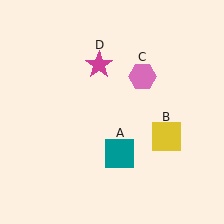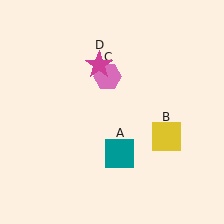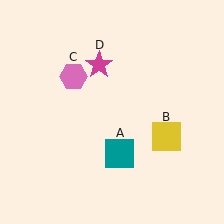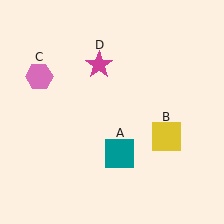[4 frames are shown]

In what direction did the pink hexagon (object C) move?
The pink hexagon (object C) moved left.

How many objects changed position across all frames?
1 object changed position: pink hexagon (object C).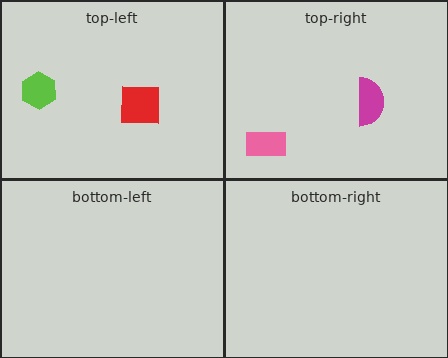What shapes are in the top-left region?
The lime hexagon, the red square.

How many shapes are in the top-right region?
2.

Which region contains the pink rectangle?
The top-right region.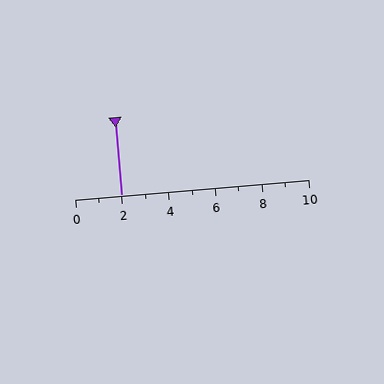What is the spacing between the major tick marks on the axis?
The major ticks are spaced 2 apart.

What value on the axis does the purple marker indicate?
The marker indicates approximately 2.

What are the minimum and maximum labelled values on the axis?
The axis runs from 0 to 10.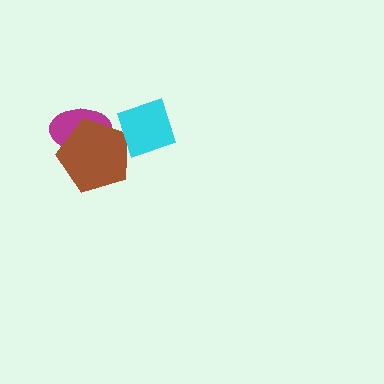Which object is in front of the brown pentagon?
The cyan diamond is in front of the brown pentagon.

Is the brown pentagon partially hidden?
Yes, it is partially covered by another shape.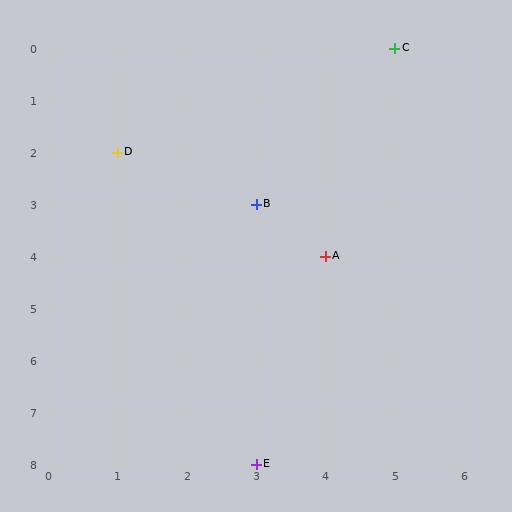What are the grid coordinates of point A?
Point A is at grid coordinates (4, 4).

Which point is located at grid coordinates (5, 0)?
Point C is at (5, 0).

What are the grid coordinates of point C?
Point C is at grid coordinates (5, 0).